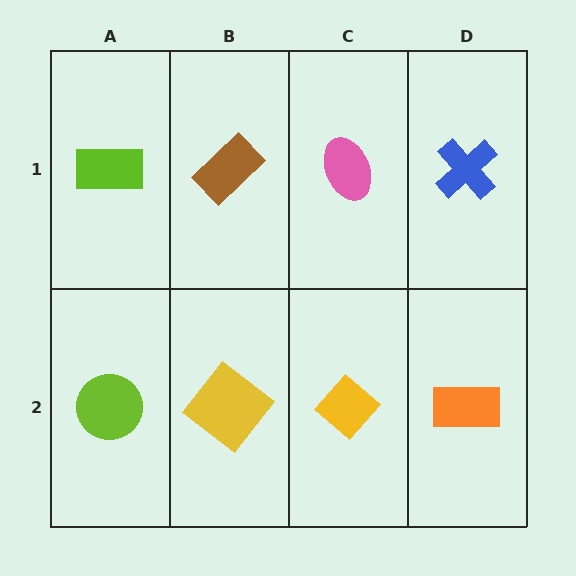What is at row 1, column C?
A pink ellipse.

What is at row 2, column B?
A yellow diamond.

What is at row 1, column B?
A brown rectangle.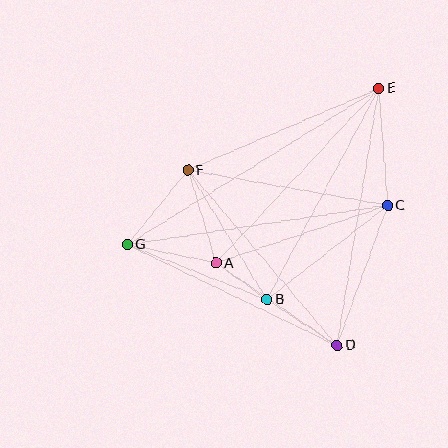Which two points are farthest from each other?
Points E and G are farthest from each other.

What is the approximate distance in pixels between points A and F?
The distance between A and F is approximately 97 pixels.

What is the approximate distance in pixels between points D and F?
The distance between D and F is approximately 230 pixels.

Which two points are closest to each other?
Points A and B are closest to each other.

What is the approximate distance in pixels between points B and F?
The distance between B and F is approximately 152 pixels.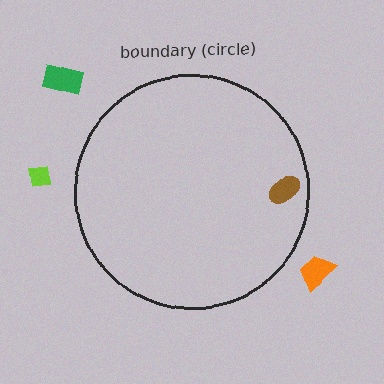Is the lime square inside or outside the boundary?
Outside.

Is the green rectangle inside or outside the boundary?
Outside.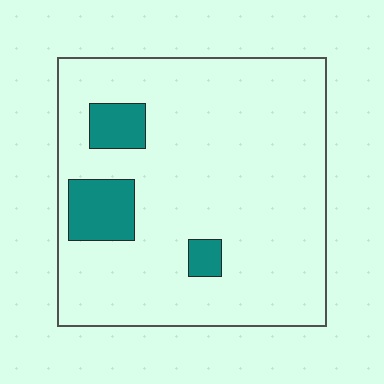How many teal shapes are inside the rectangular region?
3.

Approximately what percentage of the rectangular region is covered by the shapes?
Approximately 10%.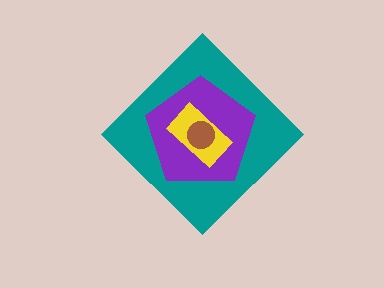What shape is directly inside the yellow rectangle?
The brown circle.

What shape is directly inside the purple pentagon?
The yellow rectangle.